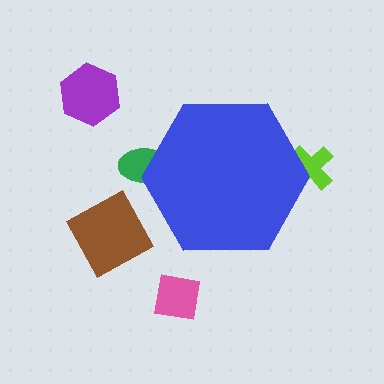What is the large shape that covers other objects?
A blue hexagon.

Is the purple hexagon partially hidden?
No, the purple hexagon is fully visible.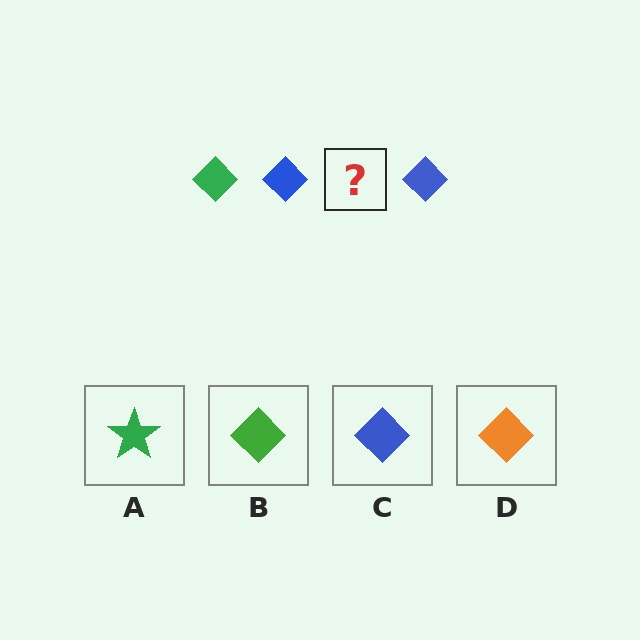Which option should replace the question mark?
Option B.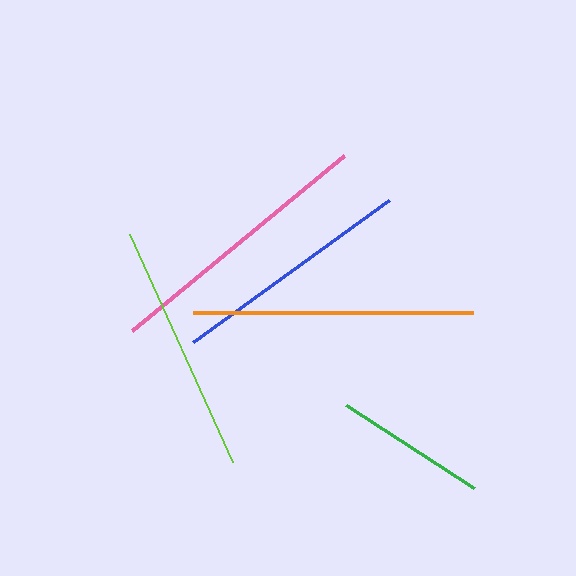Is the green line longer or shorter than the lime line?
The lime line is longer than the green line.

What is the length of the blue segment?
The blue segment is approximately 242 pixels long.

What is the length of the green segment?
The green segment is approximately 152 pixels long.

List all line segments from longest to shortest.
From longest to shortest: orange, pink, lime, blue, green.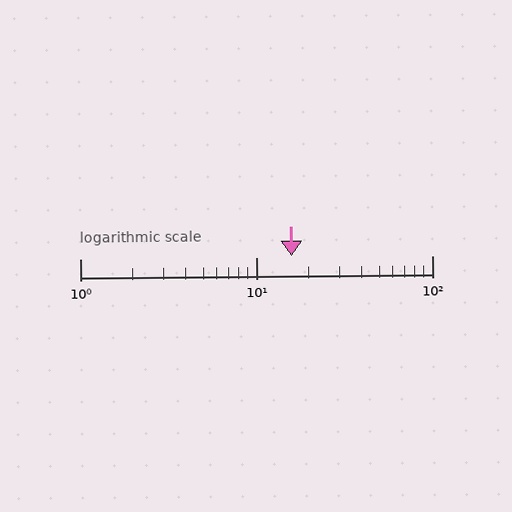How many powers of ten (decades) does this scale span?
The scale spans 2 decades, from 1 to 100.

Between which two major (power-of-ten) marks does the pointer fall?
The pointer is between 10 and 100.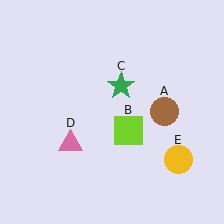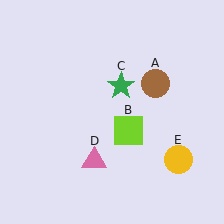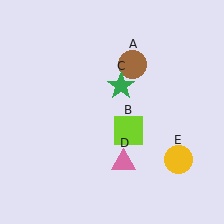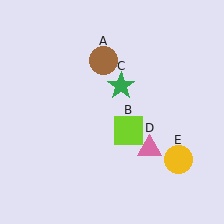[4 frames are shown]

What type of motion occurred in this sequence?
The brown circle (object A), pink triangle (object D) rotated counterclockwise around the center of the scene.